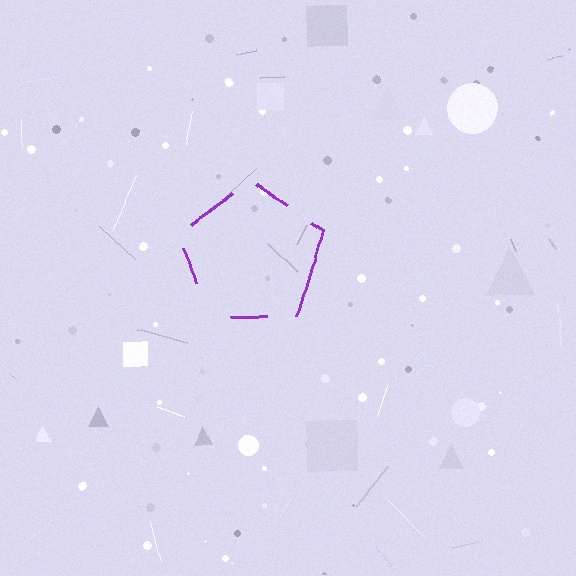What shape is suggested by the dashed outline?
The dashed outline suggests a pentagon.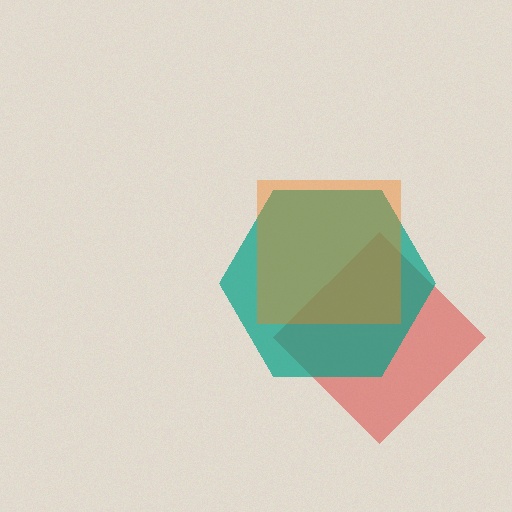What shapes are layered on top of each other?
The layered shapes are: a red diamond, a teal hexagon, an orange square.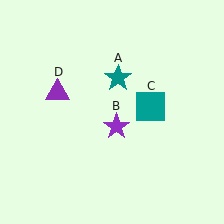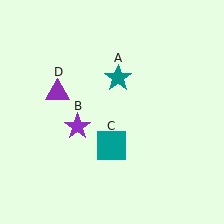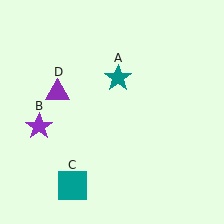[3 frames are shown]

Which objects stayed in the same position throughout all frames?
Teal star (object A) and purple triangle (object D) remained stationary.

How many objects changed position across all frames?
2 objects changed position: purple star (object B), teal square (object C).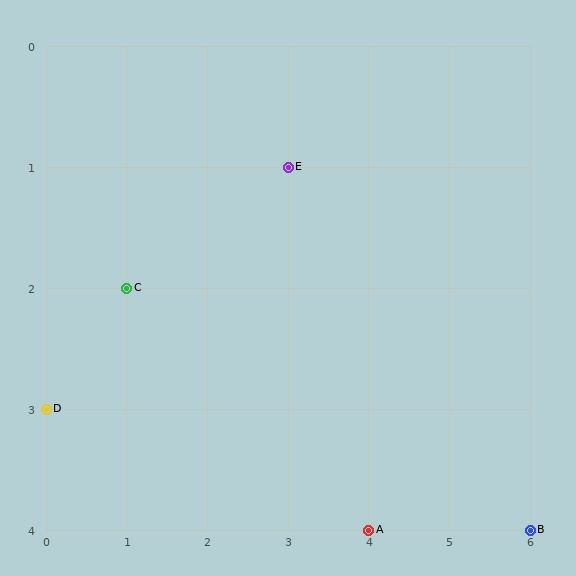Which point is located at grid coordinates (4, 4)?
Point A is at (4, 4).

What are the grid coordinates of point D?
Point D is at grid coordinates (0, 3).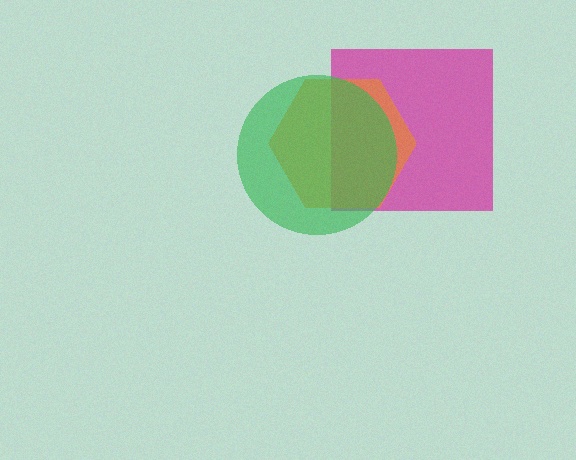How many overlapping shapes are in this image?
There are 3 overlapping shapes in the image.